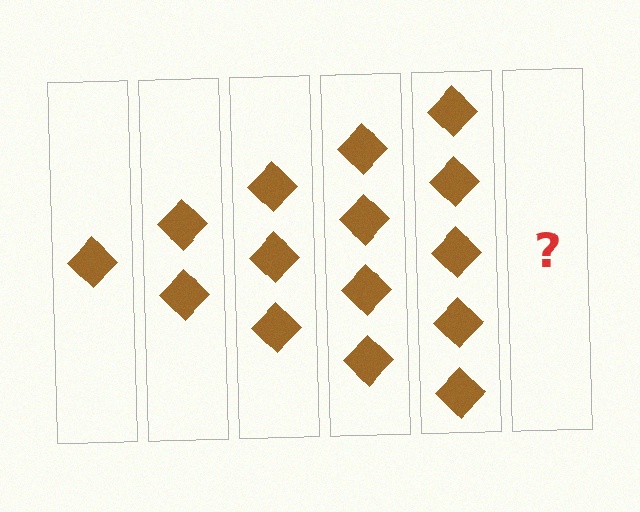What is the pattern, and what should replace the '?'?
The pattern is that each step adds one more diamond. The '?' should be 6 diamonds.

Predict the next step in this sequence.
The next step is 6 diamonds.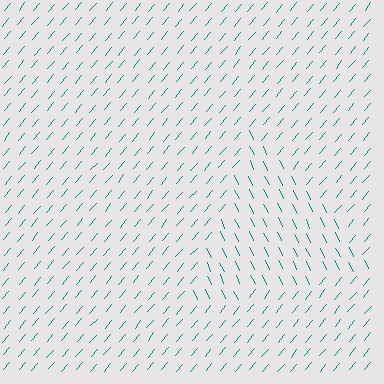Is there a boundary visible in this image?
Yes, there is a texture boundary formed by a change in line orientation.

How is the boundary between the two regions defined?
The boundary is defined purely by a change in line orientation (approximately 66 degrees difference). All lines are the same color and thickness.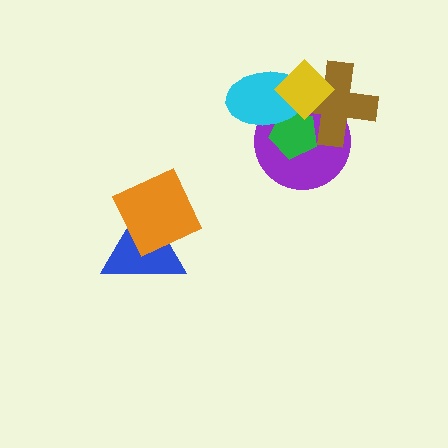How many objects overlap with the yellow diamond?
4 objects overlap with the yellow diamond.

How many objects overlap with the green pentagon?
4 objects overlap with the green pentagon.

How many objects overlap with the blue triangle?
1 object overlaps with the blue triangle.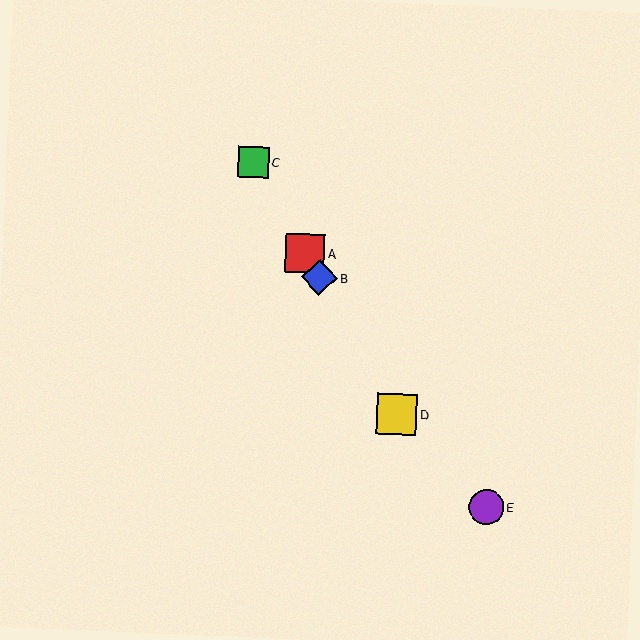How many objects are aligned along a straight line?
4 objects (A, B, C, D) are aligned along a straight line.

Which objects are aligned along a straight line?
Objects A, B, C, D are aligned along a straight line.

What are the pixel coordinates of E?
Object E is at (486, 507).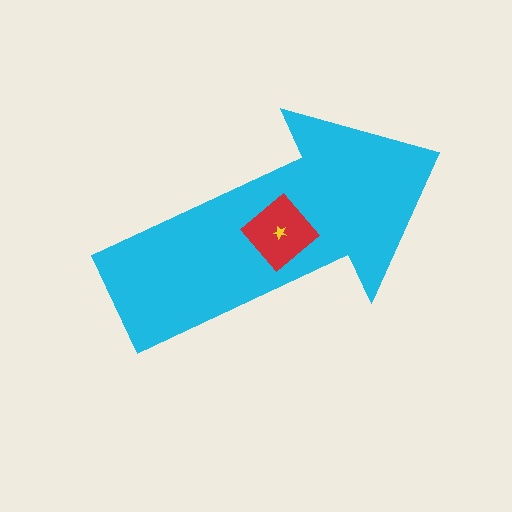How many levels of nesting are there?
3.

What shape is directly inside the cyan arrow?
The red diamond.